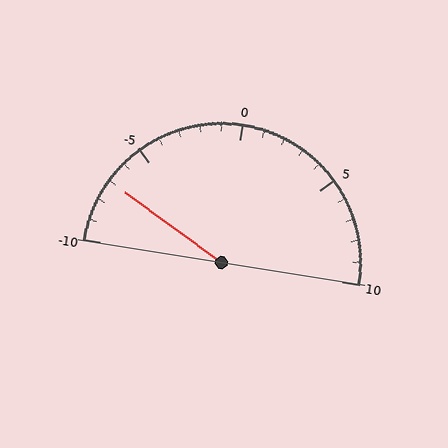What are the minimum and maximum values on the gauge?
The gauge ranges from -10 to 10.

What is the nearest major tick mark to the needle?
The nearest major tick mark is -5.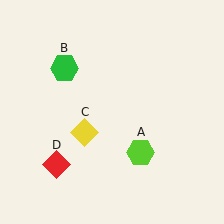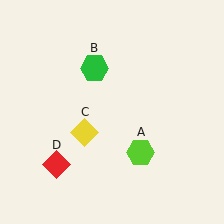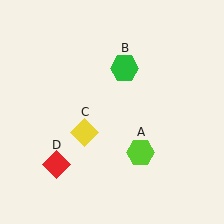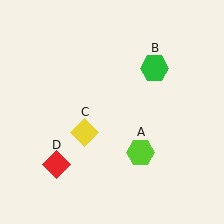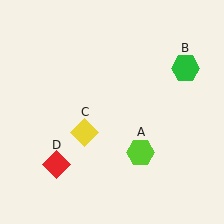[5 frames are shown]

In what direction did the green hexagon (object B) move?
The green hexagon (object B) moved right.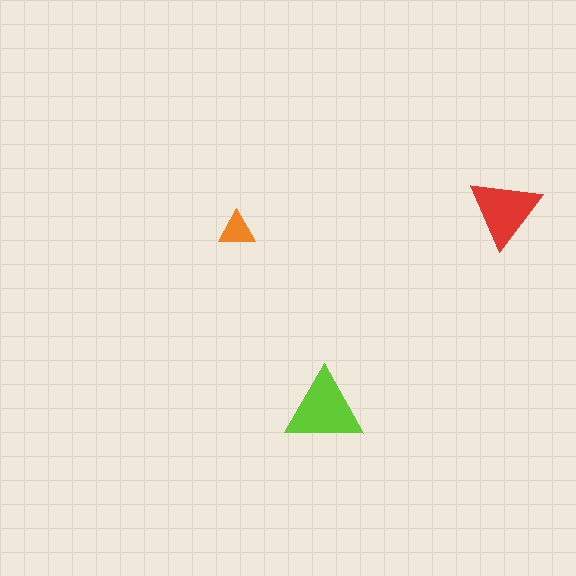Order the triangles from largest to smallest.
the lime one, the red one, the orange one.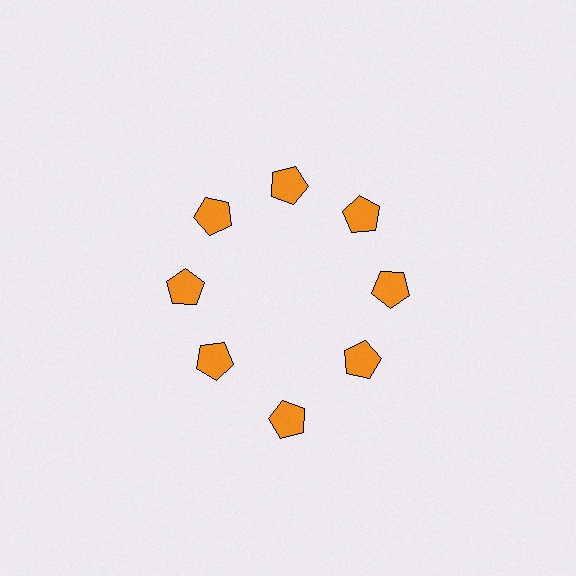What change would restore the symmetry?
The symmetry would be restored by moving it inward, back onto the ring so that all 8 pentagons sit at equal angles and equal distance from the center.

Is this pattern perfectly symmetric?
No. The 8 orange pentagons are arranged in a ring, but one element near the 6 o'clock position is pushed outward from the center, breaking the 8-fold rotational symmetry.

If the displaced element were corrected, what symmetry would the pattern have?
It would have 8-fold rotational symmetry — the pattern would map onto itself every 45 degrees.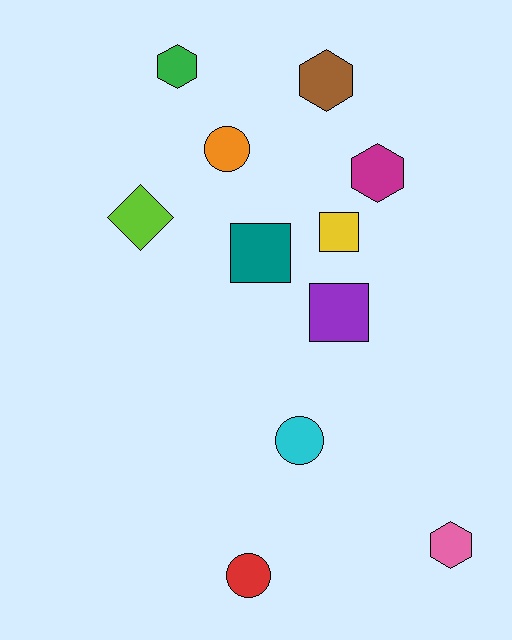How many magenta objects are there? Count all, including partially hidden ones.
There is 1 magenta object.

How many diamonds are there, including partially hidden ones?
There is 1 diamond.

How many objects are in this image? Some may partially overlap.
There are 11 objects.